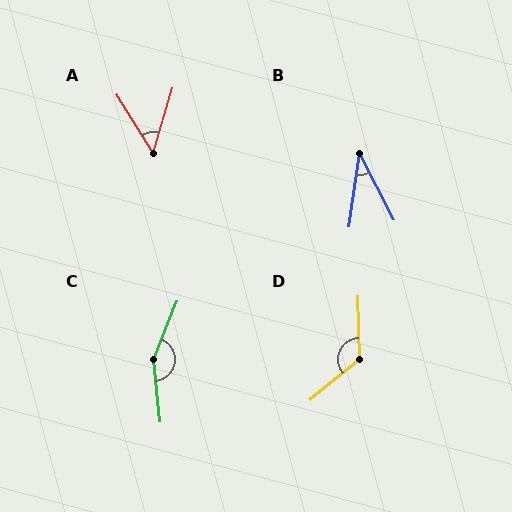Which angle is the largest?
C, at approximately 152 degrees.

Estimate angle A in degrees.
Approximately 49 degrees.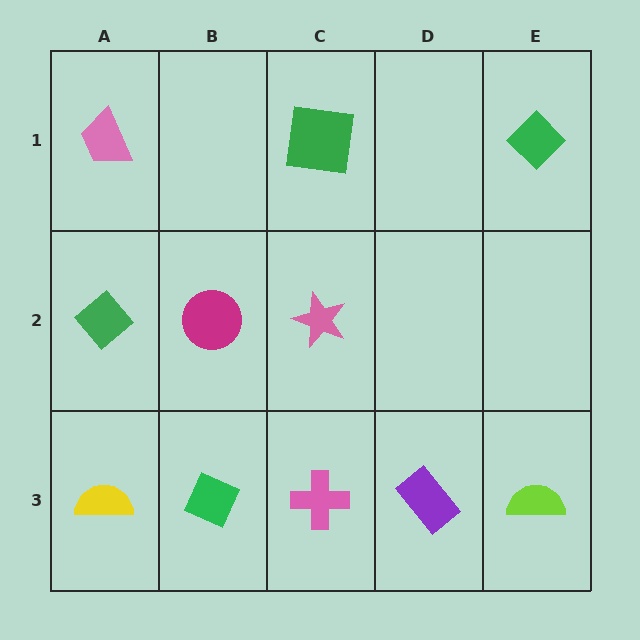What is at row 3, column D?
A purple rectangle.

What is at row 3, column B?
A green diamond.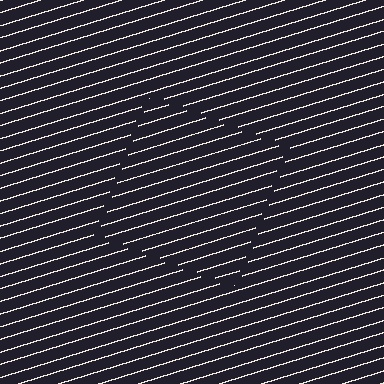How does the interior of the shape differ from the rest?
The interior of the shape contains the same grating, shifted by half a period — the contour is defined by the phase discontinuity where line-ends from the inner and outer gratings abut.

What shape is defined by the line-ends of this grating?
An illusory square. The interior of the shape contains the same grating, shifted by half a period — the contour is defined by the phase discontinuity where line-ends from the inner and outer gratings abut.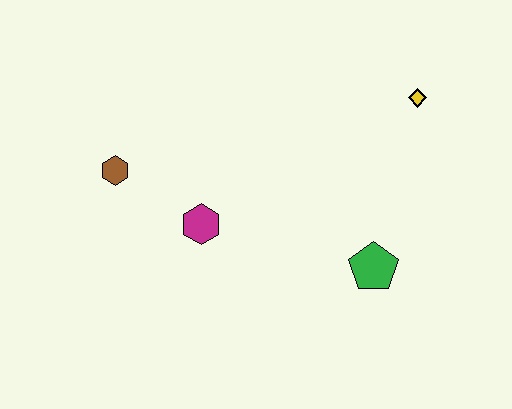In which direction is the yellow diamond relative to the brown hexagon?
The yellow diamond is to the right of the brown hexagon.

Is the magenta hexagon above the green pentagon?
Yes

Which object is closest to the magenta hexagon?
The brown hexagon is closest to the magenta hexagon.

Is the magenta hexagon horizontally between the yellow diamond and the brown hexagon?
Yes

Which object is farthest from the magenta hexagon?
The yellow diamond is farthest from the magenta hexagon.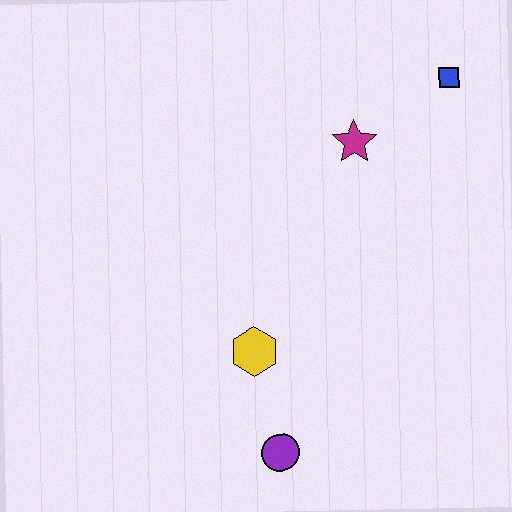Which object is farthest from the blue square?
The purple circle is farthest from the blue square.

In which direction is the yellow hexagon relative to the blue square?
The yellow hexagon is below the blue square.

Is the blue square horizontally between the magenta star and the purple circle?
No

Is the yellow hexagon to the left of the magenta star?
Yes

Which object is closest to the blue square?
The magenta star is closest to the blue square.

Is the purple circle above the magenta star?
No